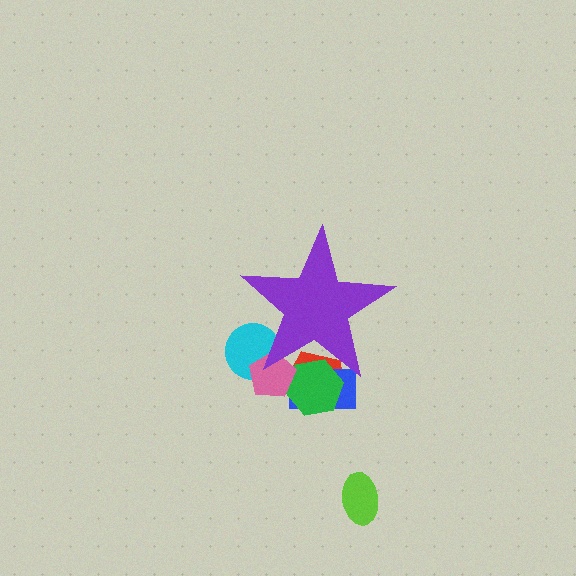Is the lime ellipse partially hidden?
No, the lime ellipse is fully visible.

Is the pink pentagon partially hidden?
Yes, the pink pentagon is partially hidden behind the purple star.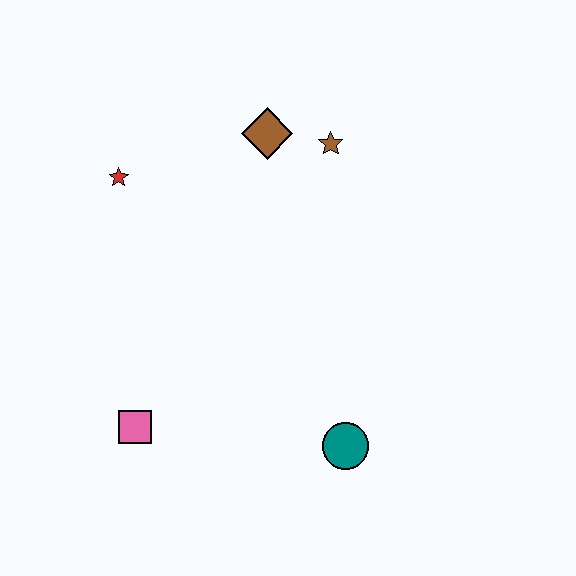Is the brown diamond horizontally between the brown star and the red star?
Yes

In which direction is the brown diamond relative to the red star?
The brown diamond is to the right of the red star.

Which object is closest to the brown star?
The brown diamond is closest to the brown star.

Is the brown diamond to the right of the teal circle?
No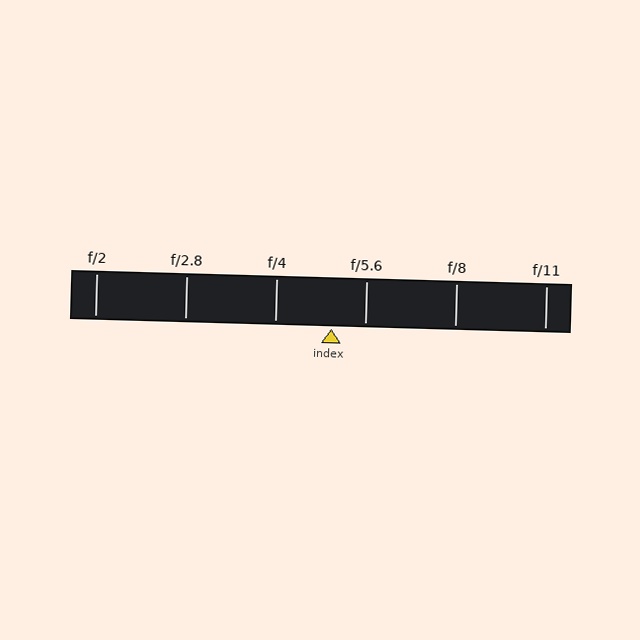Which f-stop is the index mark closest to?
The index mark is closest to f/5.6.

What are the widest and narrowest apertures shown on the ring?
The widest aperture shown is f/2 and the narrowest is f/11.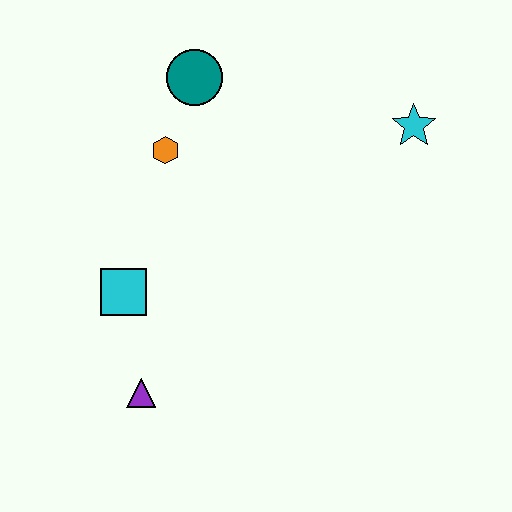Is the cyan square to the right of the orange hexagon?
No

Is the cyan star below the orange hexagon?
No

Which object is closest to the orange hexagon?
The teal circle is closest to the orange hexagon.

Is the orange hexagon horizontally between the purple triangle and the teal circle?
Yes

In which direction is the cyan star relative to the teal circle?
The cyan star is to the right of the teal circle.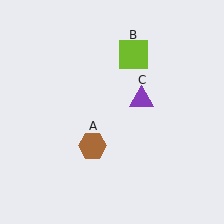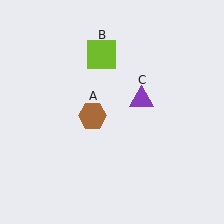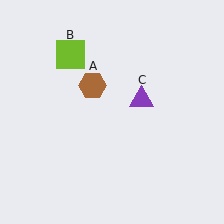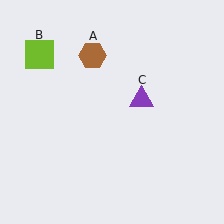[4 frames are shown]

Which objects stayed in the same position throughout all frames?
Purple triangle (object C) remained stationary.